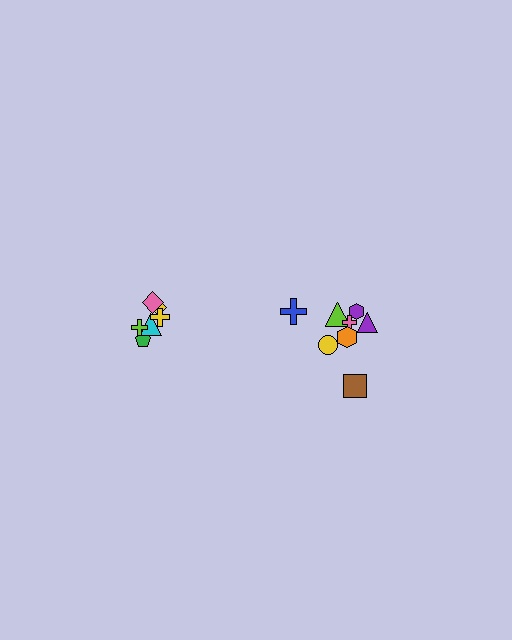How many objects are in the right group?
There are 8 objects.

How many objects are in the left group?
There are 6 objects.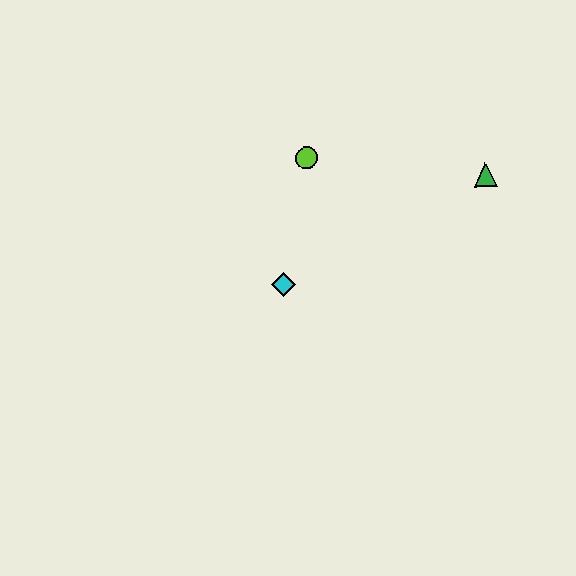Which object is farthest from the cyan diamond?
The green triangle is farthest from the cyan diamond.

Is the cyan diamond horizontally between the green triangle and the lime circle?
No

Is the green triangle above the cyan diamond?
Yes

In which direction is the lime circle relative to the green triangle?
The lime circle is to the left of the green triangle.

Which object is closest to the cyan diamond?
The lime circle is closest to the cyan diamond.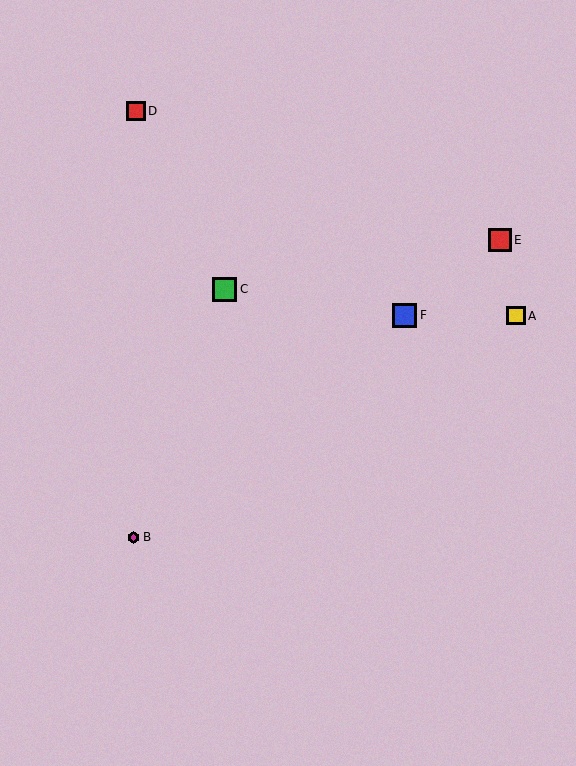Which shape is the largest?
The blue square (labeled F) is the largest.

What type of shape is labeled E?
Shape E is a red square.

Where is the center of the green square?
The center of the green square is at (225, 289).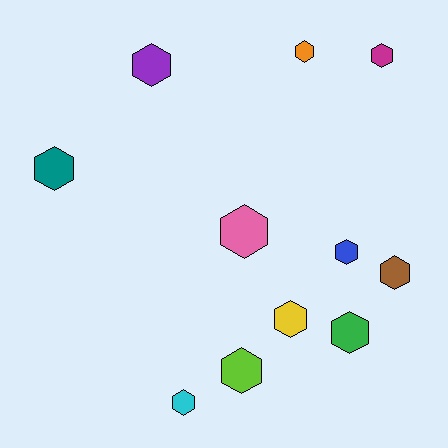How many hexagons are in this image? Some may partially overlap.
There are 11 hexagons.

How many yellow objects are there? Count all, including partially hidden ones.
There is 1 yellow object.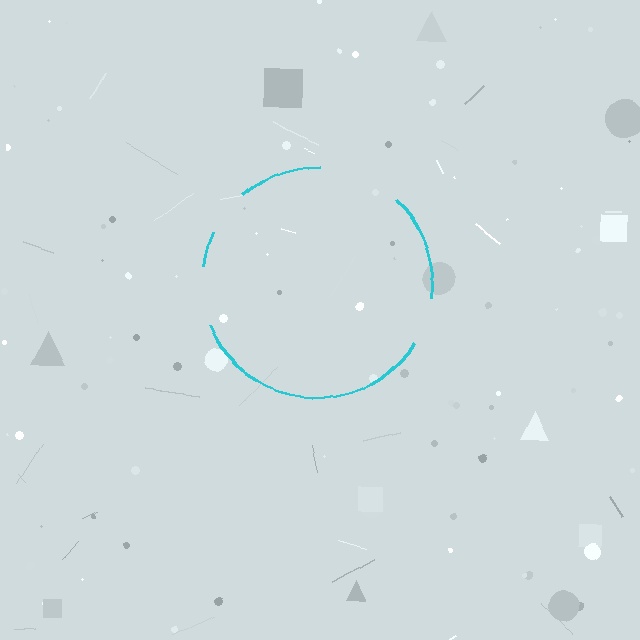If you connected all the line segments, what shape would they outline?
They would outline a circle.